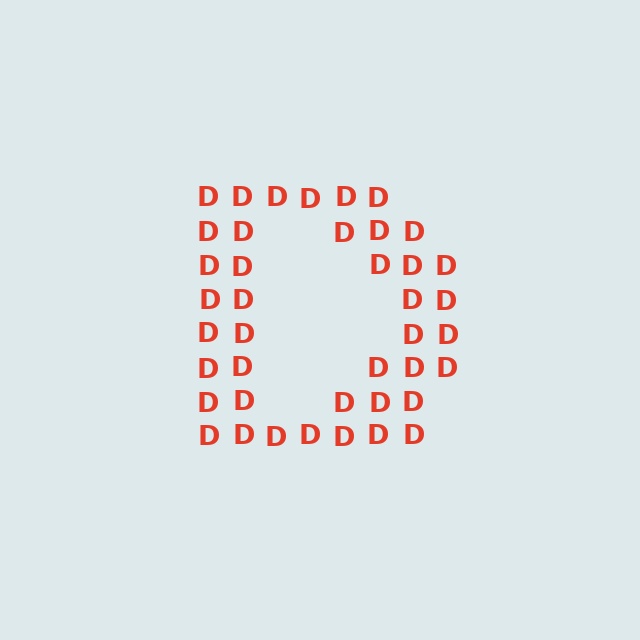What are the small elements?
The small elements are letter D's.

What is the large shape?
The large shape is the letter D.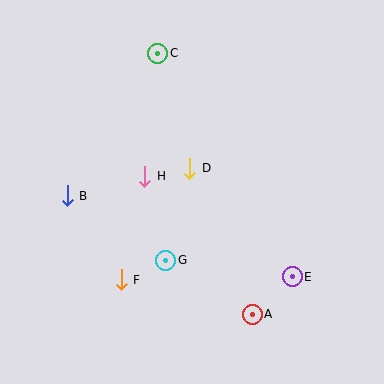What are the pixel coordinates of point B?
Point B is at (67, 196).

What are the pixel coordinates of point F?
Point F is at (121, 280).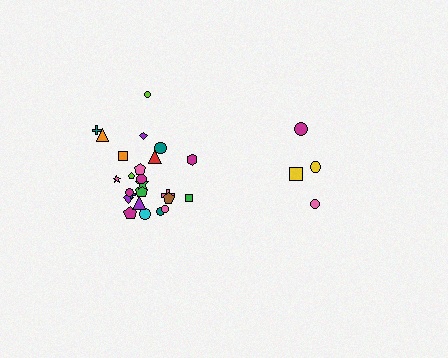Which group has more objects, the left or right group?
The left group.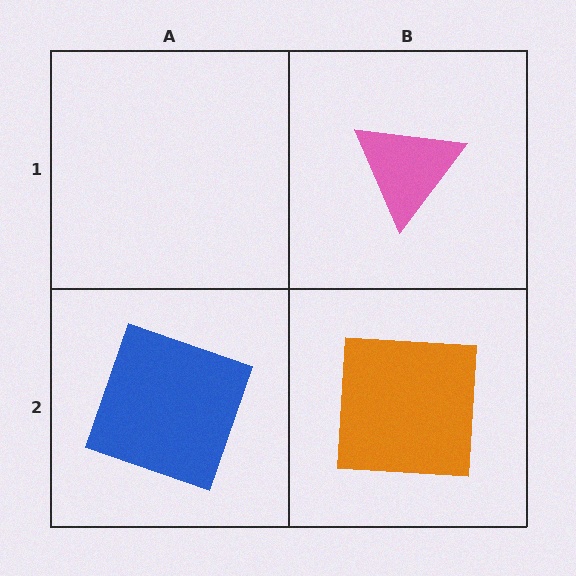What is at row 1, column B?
A pink triangle.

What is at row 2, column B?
An orange square.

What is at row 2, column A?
A blue square.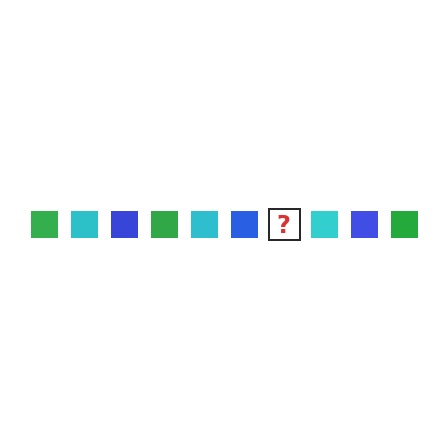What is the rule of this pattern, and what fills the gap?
The rule is that the pattern cycles through green, cyan, blue squares. The gap should be filled with a green square.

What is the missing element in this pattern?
The missing element is a green square.